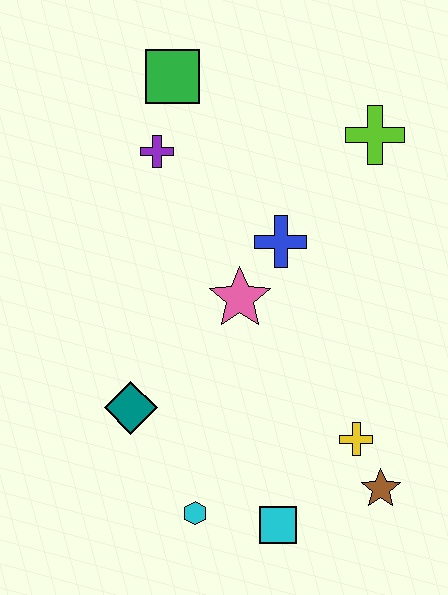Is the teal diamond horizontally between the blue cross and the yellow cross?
No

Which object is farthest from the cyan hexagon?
The green square is farthest from the cyan hexagon.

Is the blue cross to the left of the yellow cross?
Yes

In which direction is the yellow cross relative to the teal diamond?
The yellow cross is to the right of the teal diamond.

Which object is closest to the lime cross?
The blue cross is closest to the lime cross.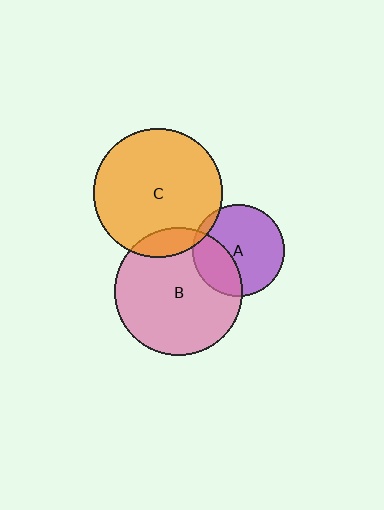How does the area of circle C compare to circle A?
Approximately 2.0 times.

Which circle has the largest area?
Circle C (orange).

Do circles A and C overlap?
Yes.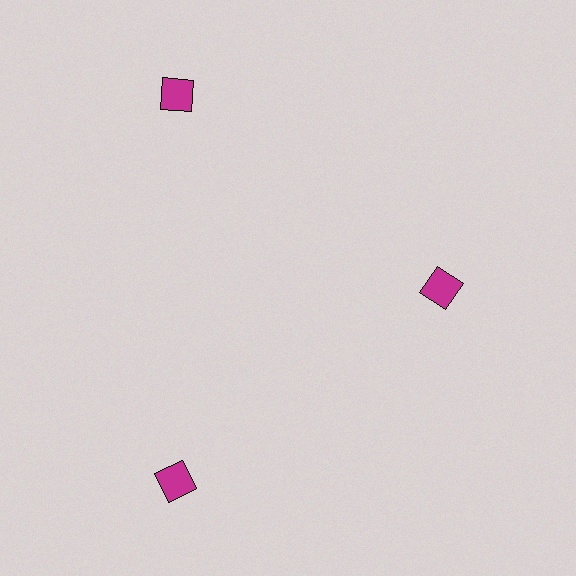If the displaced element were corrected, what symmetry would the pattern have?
It would have 3-fold rotational symmetry — the pattern would map onto itself every 120 degrees.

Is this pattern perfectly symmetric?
No. The 3 magenta squares are arranged in a ring, but one element near the 3 o'clock position is pulled inward toward the center, breaking the 3-fold rotational symmetry.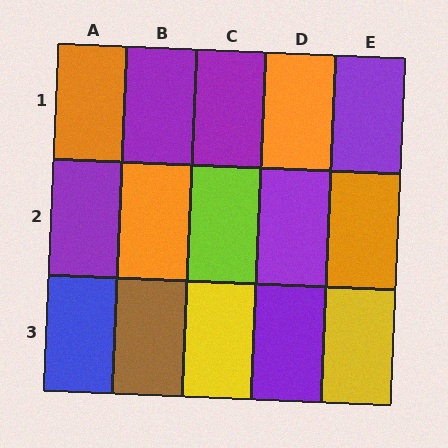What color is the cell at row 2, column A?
Purple.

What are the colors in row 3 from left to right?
Blue, brown, yellow, purple, yellow.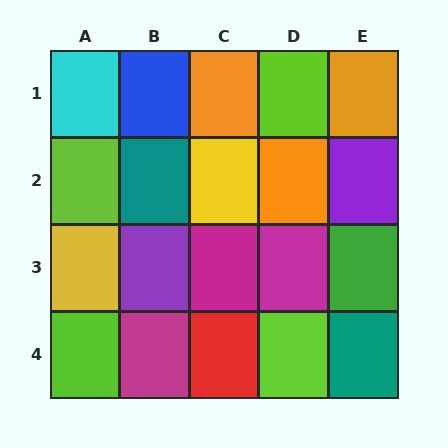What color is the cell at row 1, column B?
Blue.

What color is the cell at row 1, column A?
Cyan.